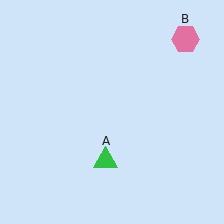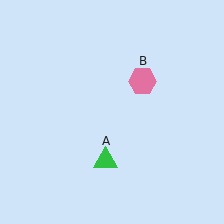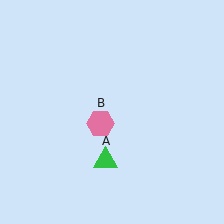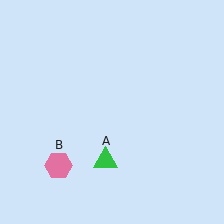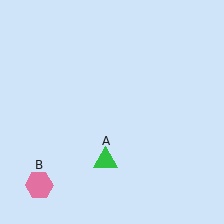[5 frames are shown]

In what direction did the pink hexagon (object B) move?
The pink hexagon (object B) moved down and to the left.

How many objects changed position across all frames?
1 object changed position: pink hexagon (object B).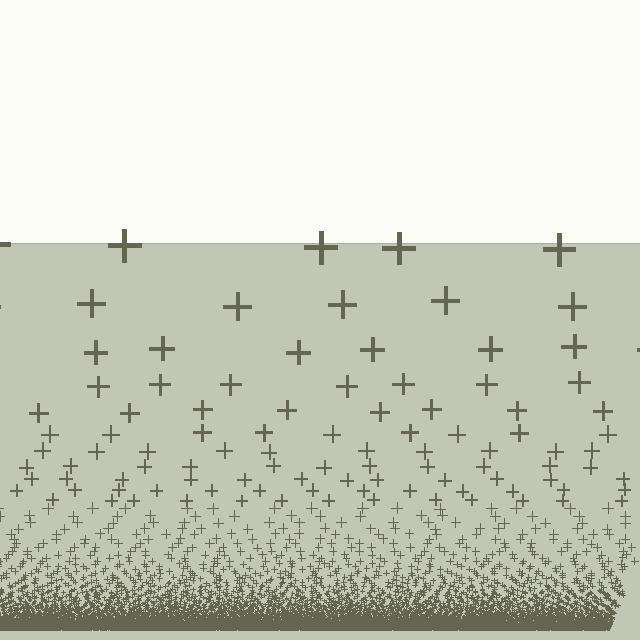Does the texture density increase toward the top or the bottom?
Density increases toward the bottom.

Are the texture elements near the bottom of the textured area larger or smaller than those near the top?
Smaller. The gradient is inverted — elements near the bottom are smaller and denser.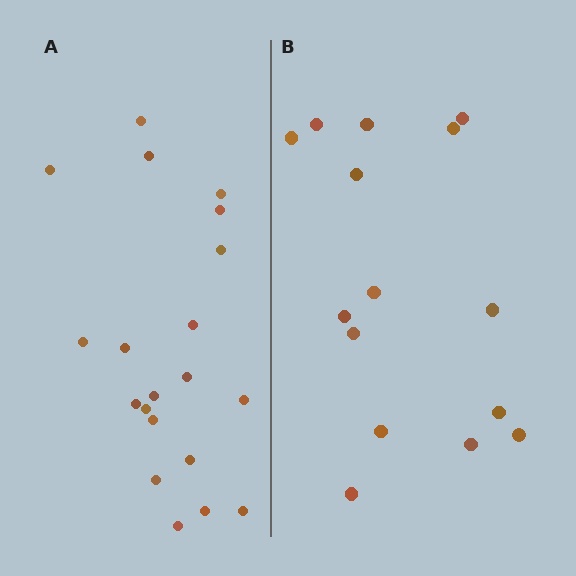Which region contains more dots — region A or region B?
Region A (the left region) has more dots.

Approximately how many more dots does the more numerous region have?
Region A has about 5 more dots than region B.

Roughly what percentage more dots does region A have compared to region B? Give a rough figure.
About 35% more.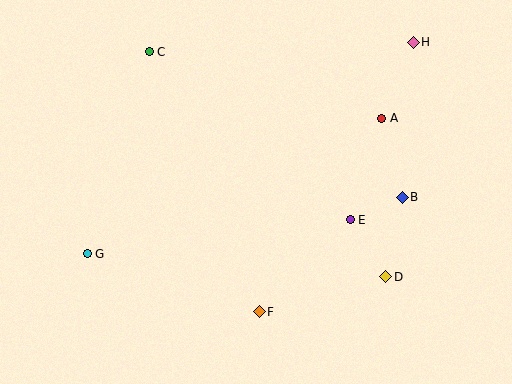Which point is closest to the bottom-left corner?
Point G is closest to the bottom-left corner.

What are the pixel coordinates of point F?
Point F is at (259, 312).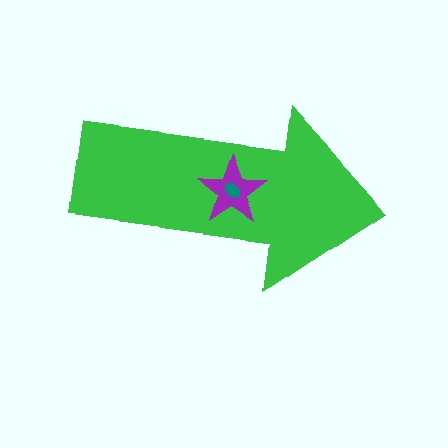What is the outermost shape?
The green arrow.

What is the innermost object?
The teal ellipse.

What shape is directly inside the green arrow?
The purple star.